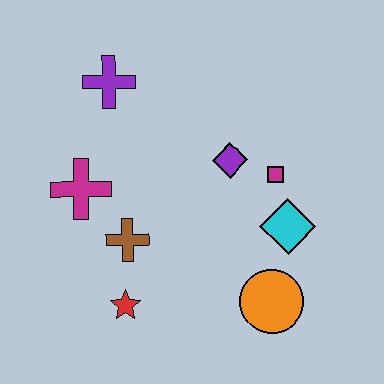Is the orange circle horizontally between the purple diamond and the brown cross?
No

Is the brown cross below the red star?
No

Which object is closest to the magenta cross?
The brown cross is closest to the magenta cross.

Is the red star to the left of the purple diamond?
Yes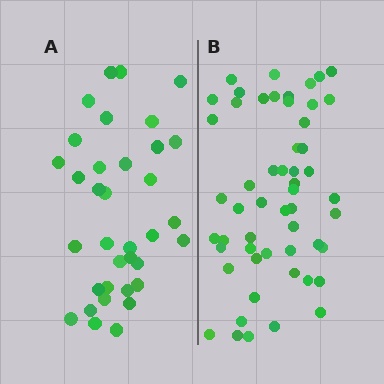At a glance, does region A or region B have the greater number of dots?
Region B (the right region) has more dots.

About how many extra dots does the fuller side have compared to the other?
Region B has approximately 20 more dots than region A.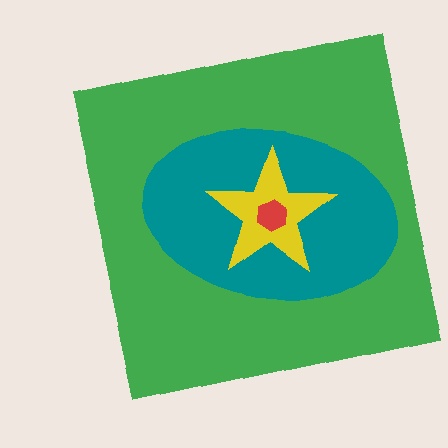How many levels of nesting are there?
4.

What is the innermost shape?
The red hexagon.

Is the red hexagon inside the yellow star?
Yes.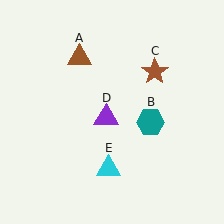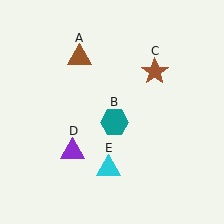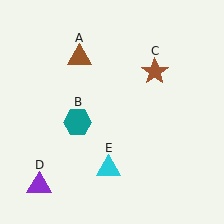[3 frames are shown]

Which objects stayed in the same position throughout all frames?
Brown triangle (object A) and brown star (object C) and cyan triangle (object E) remained stationary.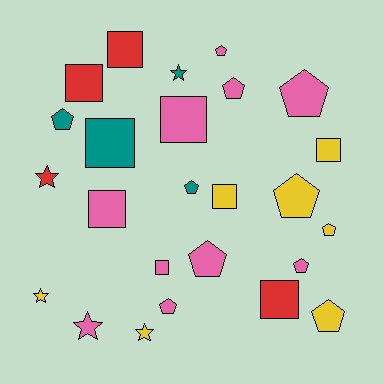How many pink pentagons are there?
There are 6 pink pentagons.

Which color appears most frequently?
Pink, with 10 objects.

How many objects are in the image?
There are 25 objects.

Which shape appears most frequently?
Pentagon, with 11 objects.